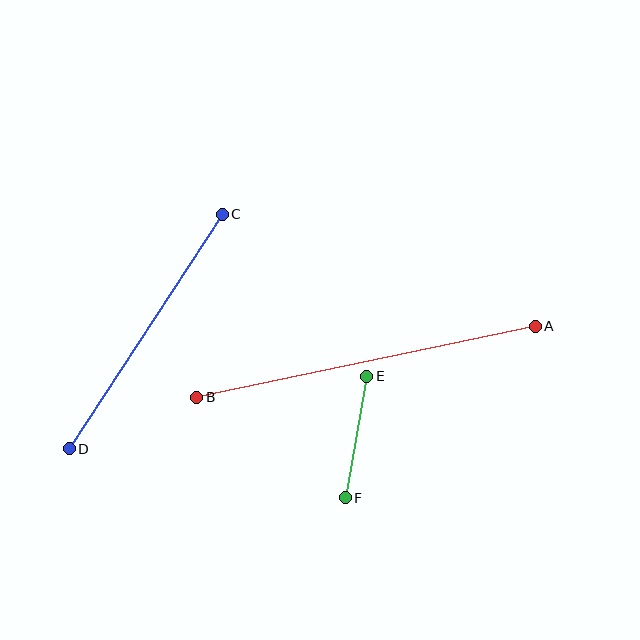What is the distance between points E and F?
The distance is approximately 124 pixels.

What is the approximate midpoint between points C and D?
The midpoint is at approximately (146, 331) pixels.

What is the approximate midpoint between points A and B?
The midpoint is at approximately (366, 362) pixels.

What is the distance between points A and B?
The distance is approximately 346 pixels.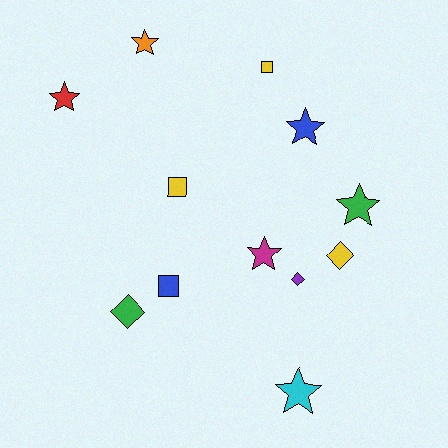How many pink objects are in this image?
There are no pink objects.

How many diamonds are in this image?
There are 3 diamonds.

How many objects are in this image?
There are 12 objects.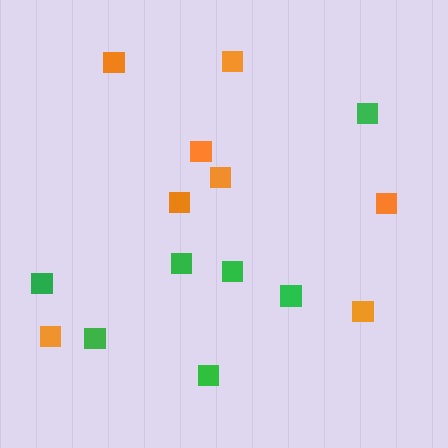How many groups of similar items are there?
There are 2 groups: one group of orange squares (8) and one group of green squares (7).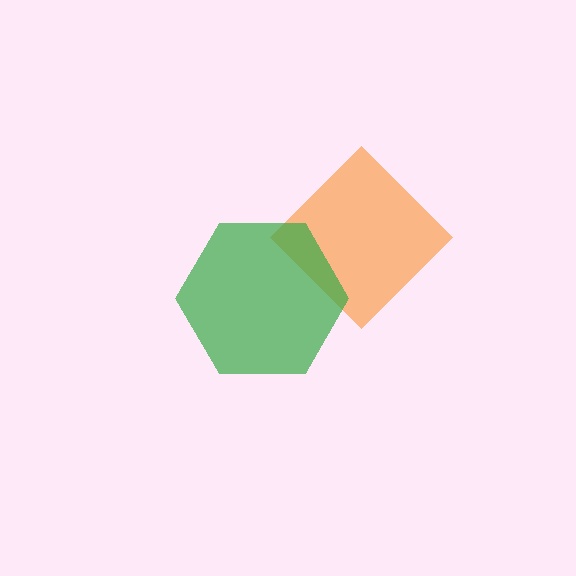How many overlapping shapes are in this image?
There are 2 overlapping shapes in the image.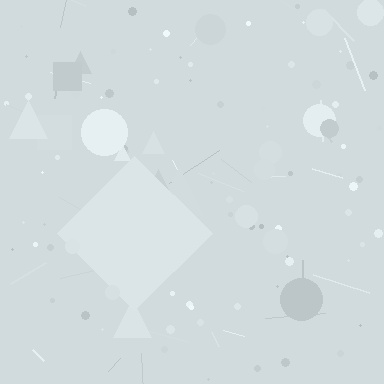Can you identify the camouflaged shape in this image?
The camouflaged shape is a diamond.